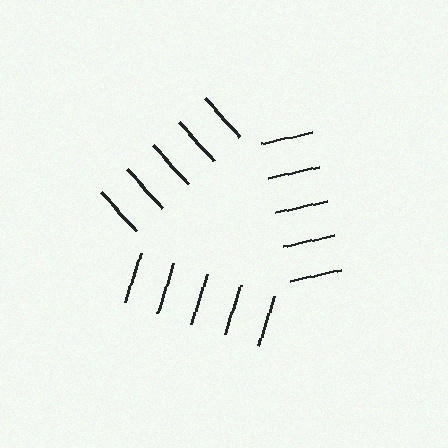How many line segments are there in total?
15 — 5 along each of the 3 edges.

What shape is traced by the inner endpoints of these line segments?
An illusory triangle — the line segments terminate on its edges but no continuous stroke is drawn.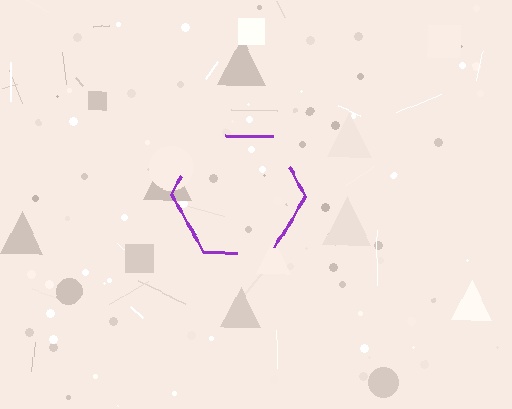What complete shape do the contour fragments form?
The contour fragments form a hexagon.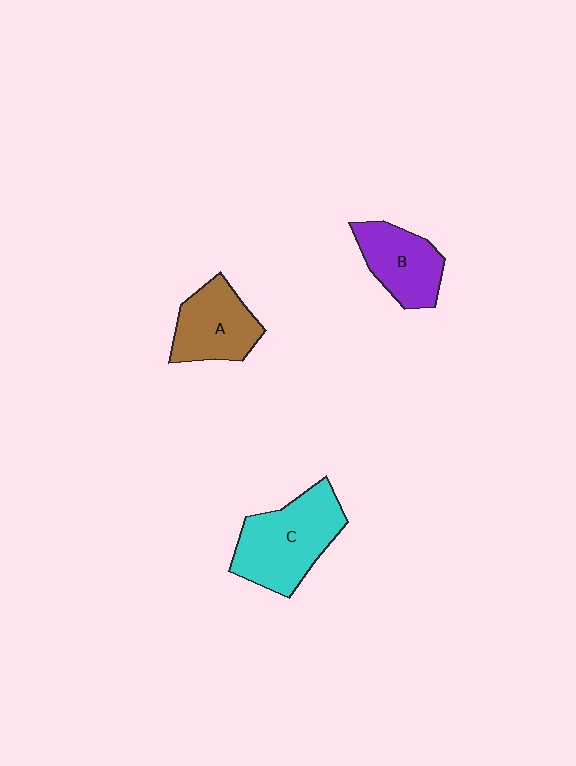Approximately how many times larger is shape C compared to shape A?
Approximately 1.4 times.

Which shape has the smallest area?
Shape B (purple).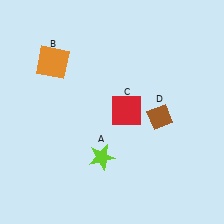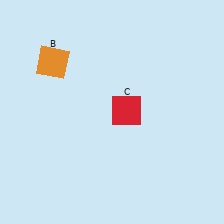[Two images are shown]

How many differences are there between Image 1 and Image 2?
There are 2 differences between the two images.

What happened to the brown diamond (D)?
The brown diamond (D) was removed in Image 2. It was in the bottom-right area of Image 1.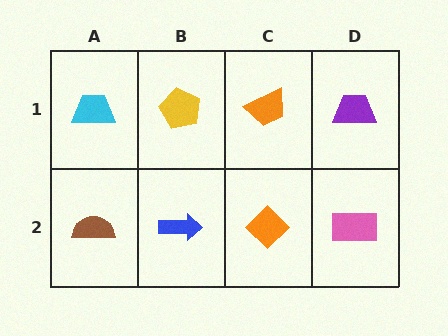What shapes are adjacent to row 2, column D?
A purple trapezoid (row 1, column D), an orange diamond (row 2, column C).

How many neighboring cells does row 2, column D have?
2.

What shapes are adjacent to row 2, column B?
A yellow pentagon (row 1, column B), a brown semicircle (row 2, column A), an orange diamond (row 2, column C).